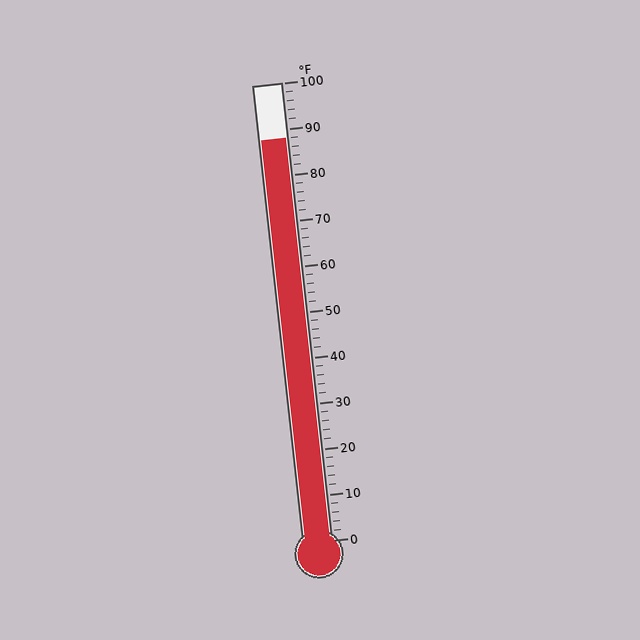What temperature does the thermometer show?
The thermometer shows approximately 88°F.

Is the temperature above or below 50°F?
The temperature is above 50°F.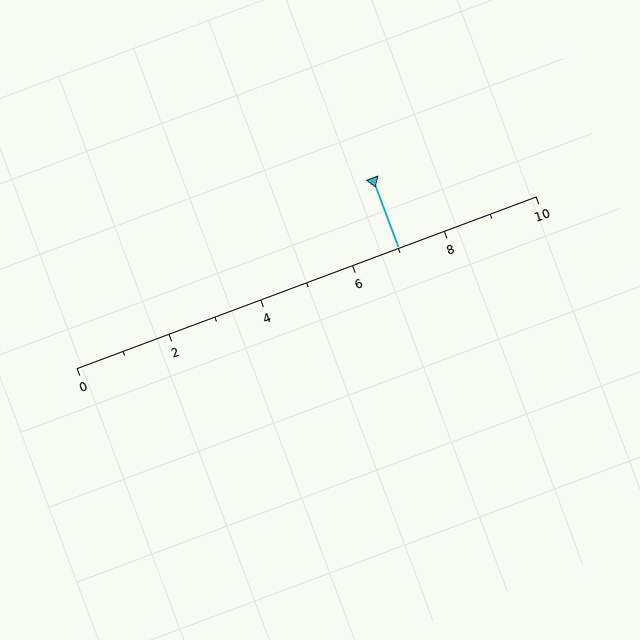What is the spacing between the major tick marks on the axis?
The major ticks are spaced 2 apart.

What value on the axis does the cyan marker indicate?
The marker indicates approximately 7.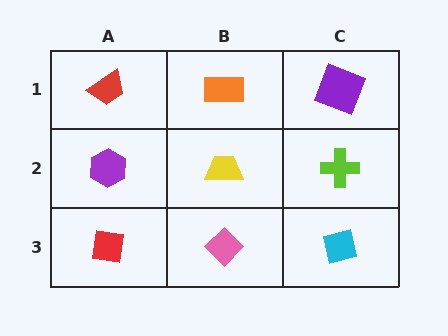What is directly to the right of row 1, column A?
An orange rectangle.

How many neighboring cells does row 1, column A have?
2.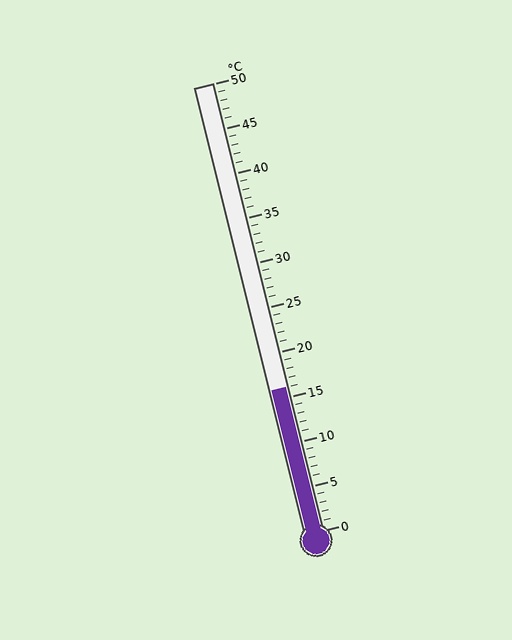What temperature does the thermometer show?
The thermometer shows approximately 16°C.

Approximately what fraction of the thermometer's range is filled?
The thermometer is filled to approximately 30% of its range.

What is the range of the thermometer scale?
The thermometer scale ranges from 0°C to 50°C.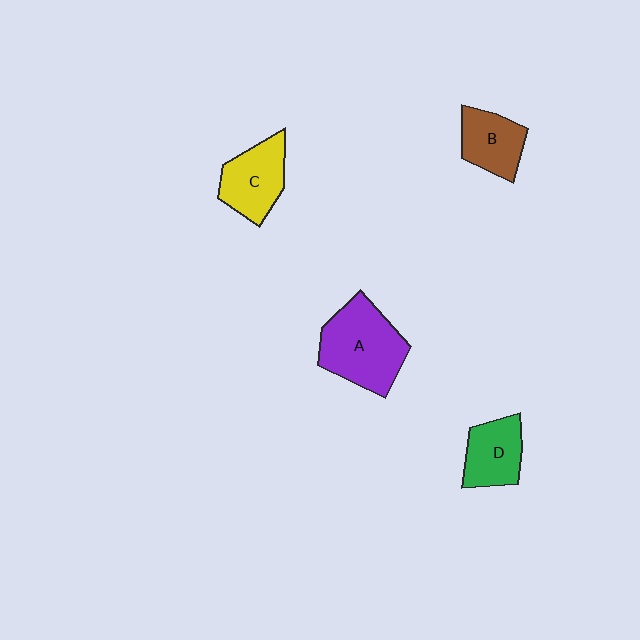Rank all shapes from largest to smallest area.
From largest to smallest: A (purple), C (yellow), D (green), B (brown).